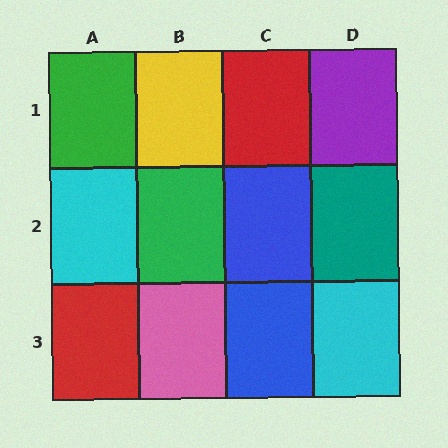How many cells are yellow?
1 cell is yellow.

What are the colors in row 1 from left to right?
Green, yellow, red, purple.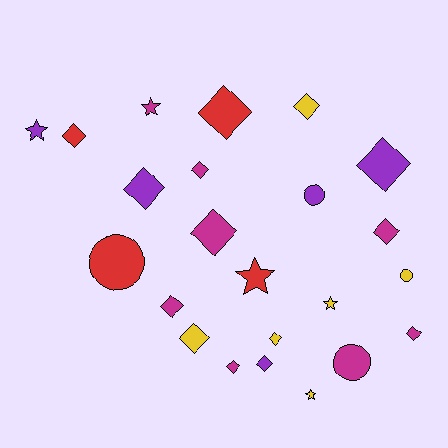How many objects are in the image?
There are 23 objects.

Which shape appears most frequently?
Diamond, with 14 objects.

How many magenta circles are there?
There is 1 magenta circle.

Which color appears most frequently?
Magenta, with 8 objects.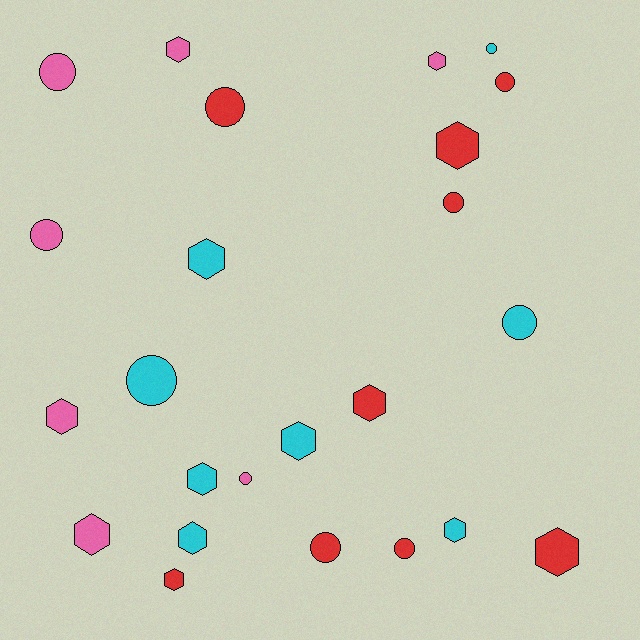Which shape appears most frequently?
Hexagon, with 13 objects.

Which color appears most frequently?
Red, with 9 objects.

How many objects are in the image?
There are 24 objects.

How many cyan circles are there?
There are 3 cyan circles.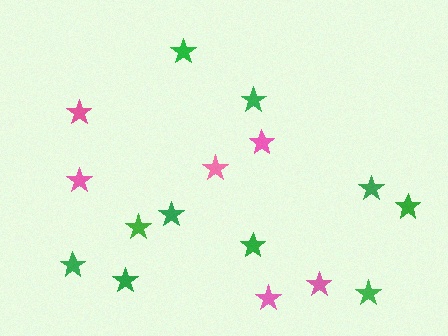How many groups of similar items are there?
There are 2 groups: one group of pink stars (6) and one group of green stars (10).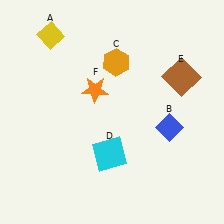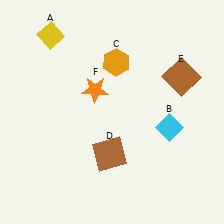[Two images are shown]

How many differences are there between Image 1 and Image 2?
There are 2 differences between the two images.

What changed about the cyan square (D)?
In Image 1, D is cyan. In Image 2, it changed to brown.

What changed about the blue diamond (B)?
In Image 1, B is blue. In Image 2, it changed to cyan.